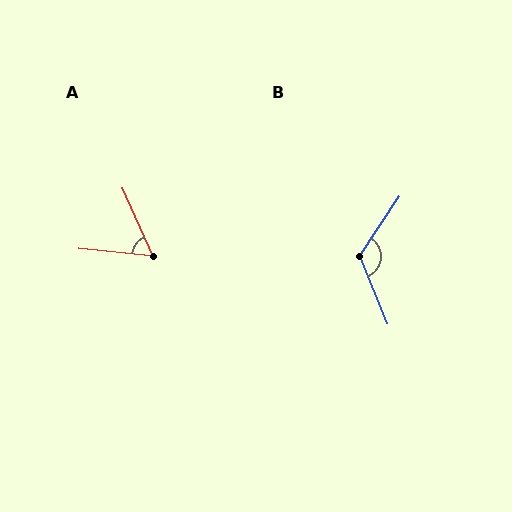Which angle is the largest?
B, at approximately 124 degrees.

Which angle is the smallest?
A, at approximately 60 degrees.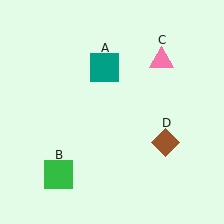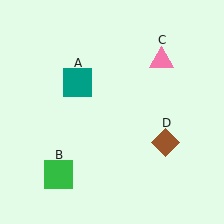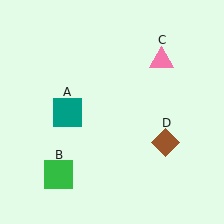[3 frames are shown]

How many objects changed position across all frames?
1 object changed position: teal square (object A).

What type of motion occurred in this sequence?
The teal square (object A) rotated counterclockwise around the center of the scene.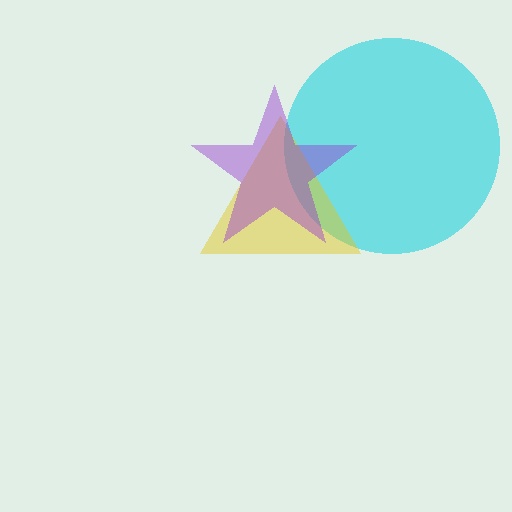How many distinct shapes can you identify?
There are 3 distinct shapes: a cyan circle, a yellow triangle, a purple star.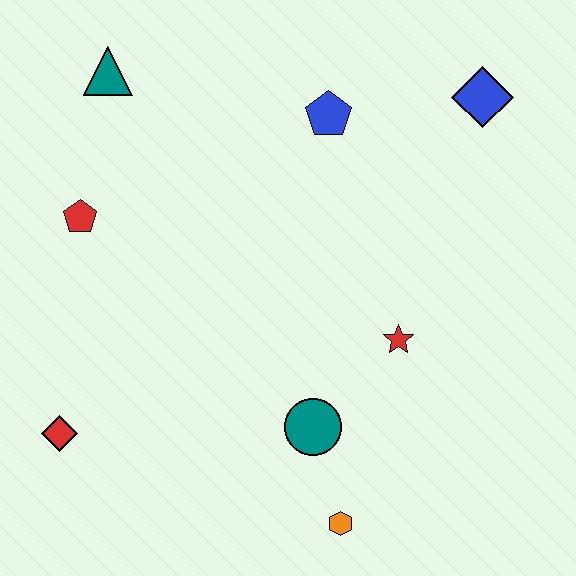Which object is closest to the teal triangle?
The red pentagon is closest to the teal triangle.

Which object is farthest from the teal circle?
The teal triangle is farthest from the teal circle.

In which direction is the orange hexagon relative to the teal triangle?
The orange hexagon is below the teal triangle.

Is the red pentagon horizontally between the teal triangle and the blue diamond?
No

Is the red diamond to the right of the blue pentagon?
No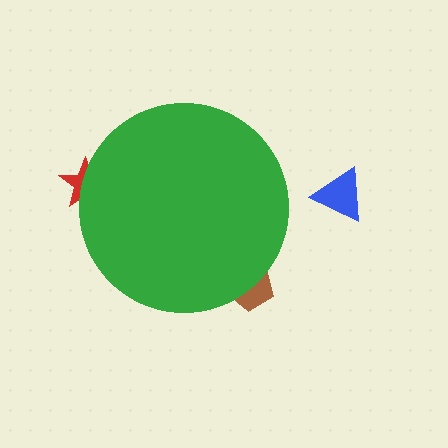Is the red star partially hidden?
Yes, the red star is partially hidden behind the green circle.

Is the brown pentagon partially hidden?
Yes, the brown pentagon is partially hidden behind the green circle.